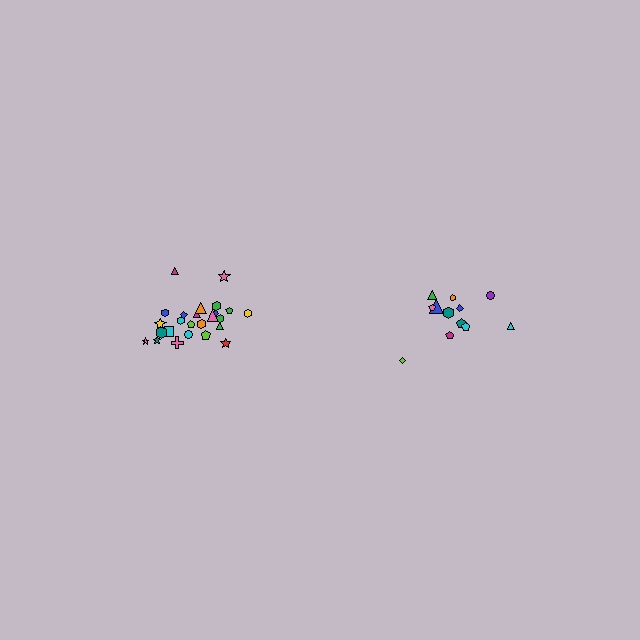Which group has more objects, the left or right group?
The left group.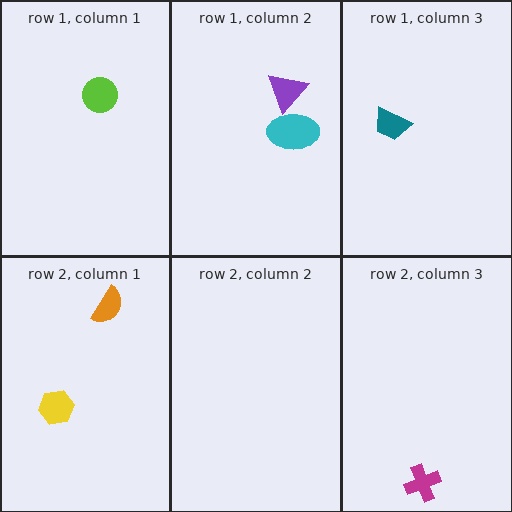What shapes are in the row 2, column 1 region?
The yellow hexagon, the orange semicircle.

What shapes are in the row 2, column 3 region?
The magenta cross.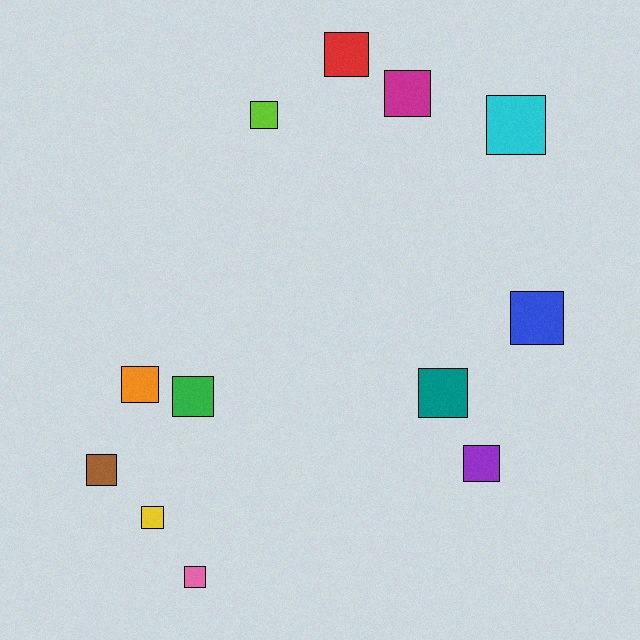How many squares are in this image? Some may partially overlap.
There are 12 squares.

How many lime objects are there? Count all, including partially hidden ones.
There is 1 lime object.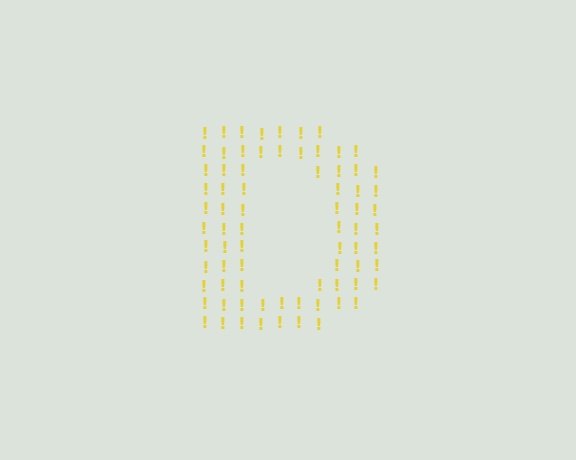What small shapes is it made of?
It is made of small exclamation marks.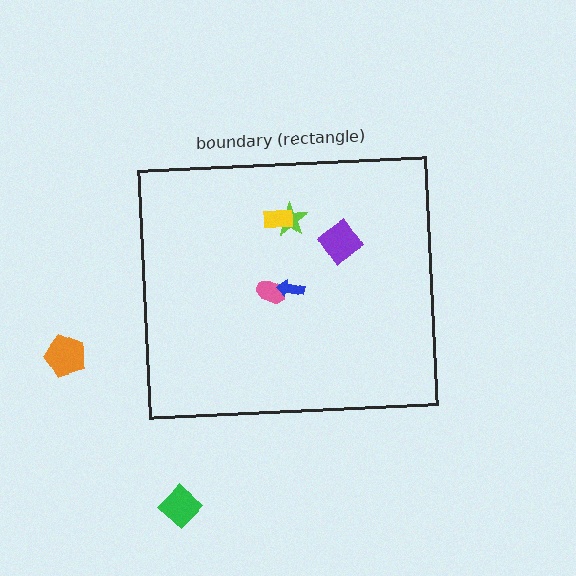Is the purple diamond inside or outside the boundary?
Inside.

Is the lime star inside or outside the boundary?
Inside.